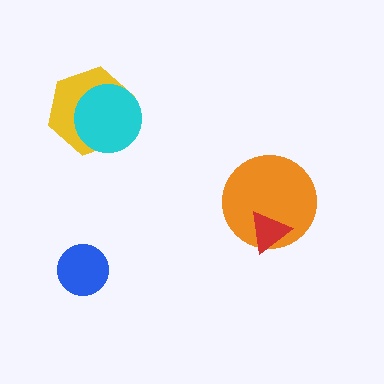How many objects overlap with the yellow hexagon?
1 object overlaps with the yellow hexagon.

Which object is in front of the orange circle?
The red triangle is in front of the orange circle.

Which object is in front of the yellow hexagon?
The cyan circle is in front of the yellow hexagon.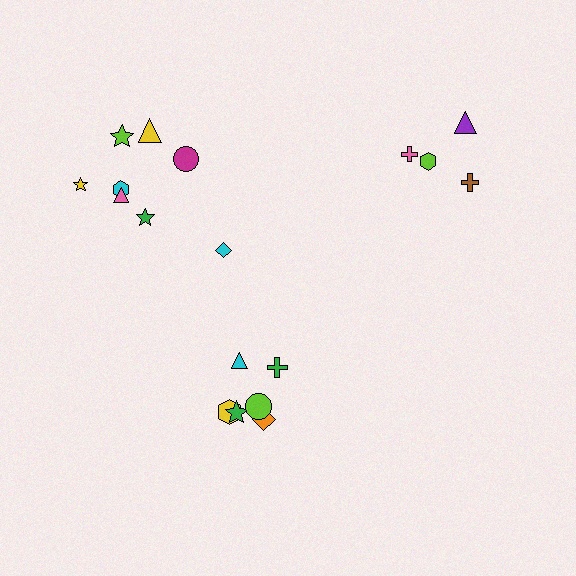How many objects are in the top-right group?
There are 4 objects.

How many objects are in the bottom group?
There are 6 objects.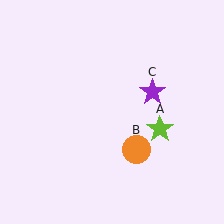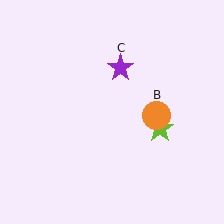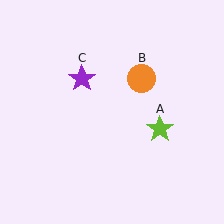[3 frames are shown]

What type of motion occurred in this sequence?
The orange circle (object B), purple star (object C) rotated counterclockwise around the center of the scene.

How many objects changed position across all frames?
2 objects changed position: orange circle (object B), purple star (object C).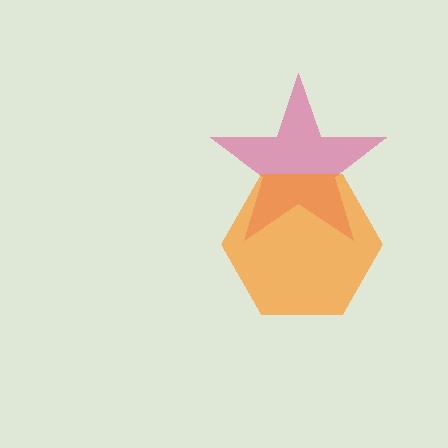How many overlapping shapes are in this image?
There are 2 overlapping shapes in the image.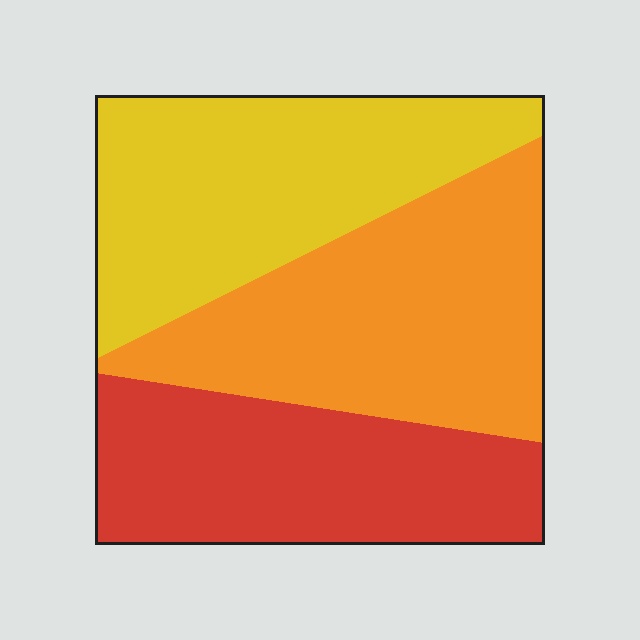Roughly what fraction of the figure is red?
Red takes up about one third (1/3) of the figure.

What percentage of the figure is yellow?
Yellow takes up about one third (1/3) of the figure.